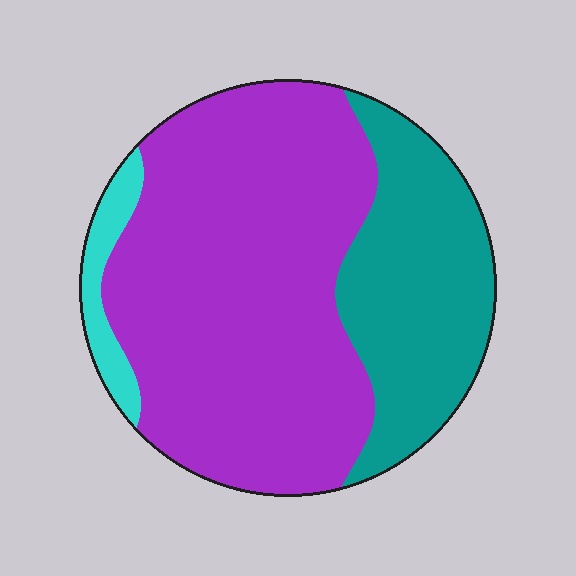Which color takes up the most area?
Purple, at roughly 65%.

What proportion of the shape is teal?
Teal covers roughly 30% of the shape.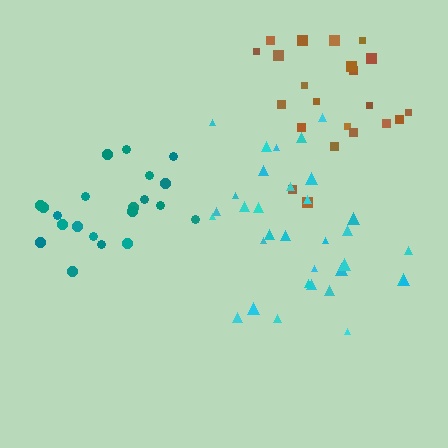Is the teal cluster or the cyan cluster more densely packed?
Teal.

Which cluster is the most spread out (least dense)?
Brown.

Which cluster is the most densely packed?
Teal.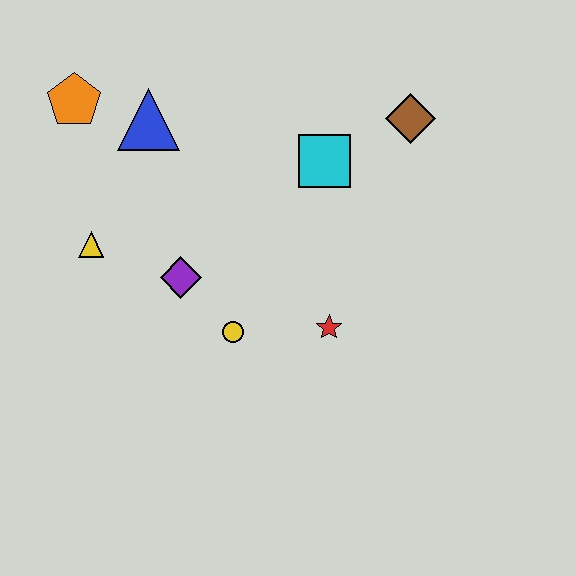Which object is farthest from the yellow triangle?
The brown diamond is farthest from the yellow triangle.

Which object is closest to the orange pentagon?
The blue triangle is closest to the orange pentagon.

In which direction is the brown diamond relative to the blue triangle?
The brown diamond is to the right of the blue triangle.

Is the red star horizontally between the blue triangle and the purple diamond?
No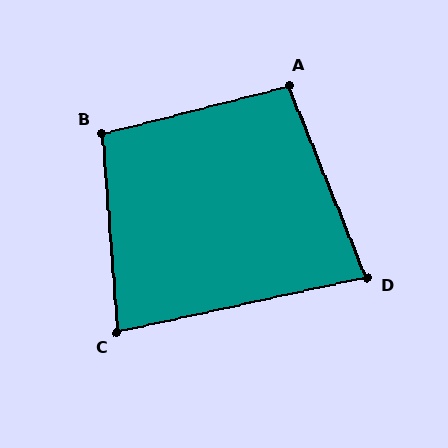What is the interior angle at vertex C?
Approximately 82 degrees (acute).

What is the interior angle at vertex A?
Approximately 98 degrees (obtuse).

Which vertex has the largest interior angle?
B, at approximately 100 degrees.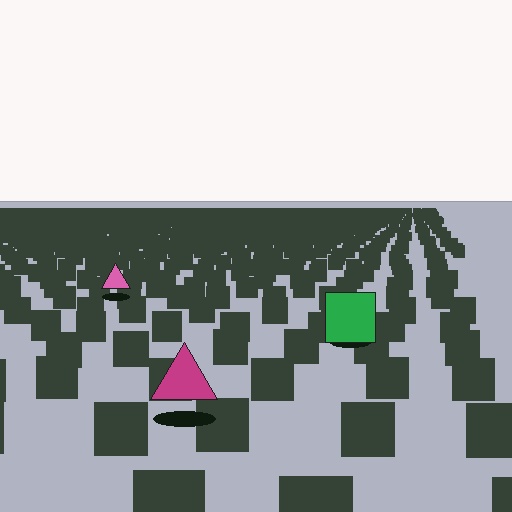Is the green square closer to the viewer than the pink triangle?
Yes. The green square is closer — you can tell from the texture gradient: the ground texture is coarser near it.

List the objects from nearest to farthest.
From nearest to farthest: the magenta triangle, the green square, the pink triangle.